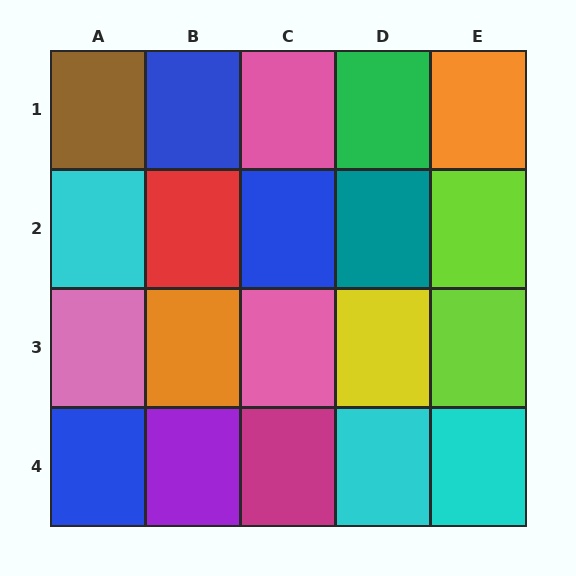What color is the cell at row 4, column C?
Magenta.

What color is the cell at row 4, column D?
Cyan.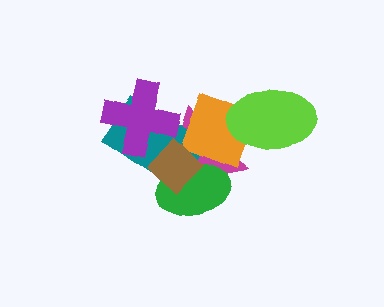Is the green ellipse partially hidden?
Yes, it is partially covered by another shape.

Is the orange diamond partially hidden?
Yes, it is partially covered by another shape.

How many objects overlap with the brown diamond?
5 objects overlap with the brown diamond.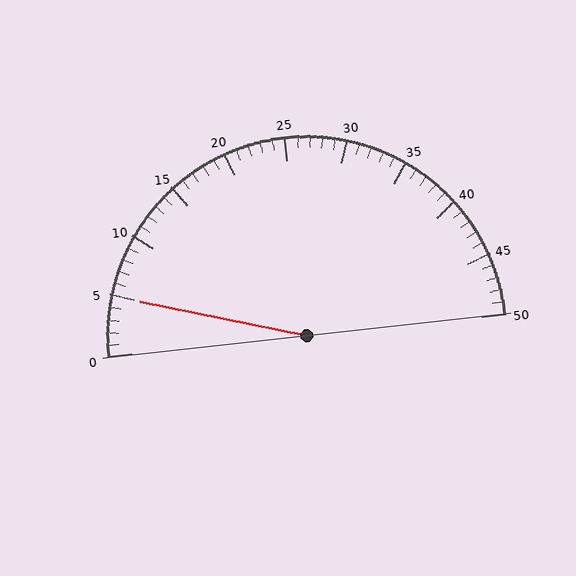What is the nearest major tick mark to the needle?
The nearest major tick mark is 5.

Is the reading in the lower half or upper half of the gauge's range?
The reading is in the lower half of the range (0 to 50).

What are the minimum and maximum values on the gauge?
The gauge ranges from 0 to 50.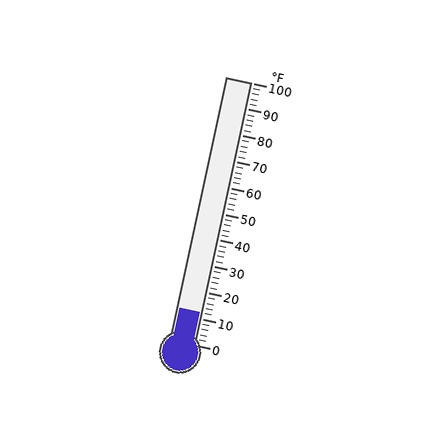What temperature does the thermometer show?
The thermometer shows approximately 12°F.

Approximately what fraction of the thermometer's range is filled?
The thermometer is filled to approximately 10% of its range.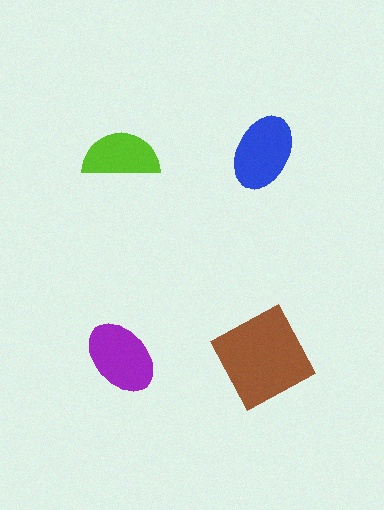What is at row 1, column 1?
A lime semicircle.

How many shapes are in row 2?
2 shapes.